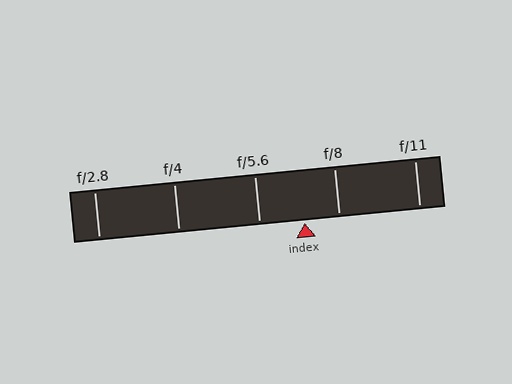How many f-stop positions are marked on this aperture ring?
There are 5 f-stop positions marked.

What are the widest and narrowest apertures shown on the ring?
The widest aperture shown is f/2.8 and the narrowest is f/11.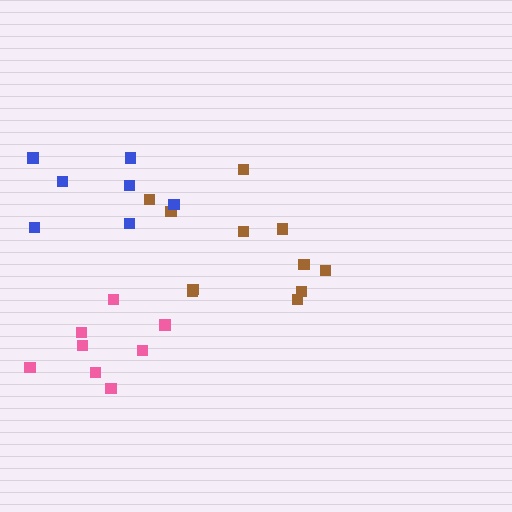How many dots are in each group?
Group 1: 11 dots, Group 2: 7 dots, Group 3: 8 dots (26 total).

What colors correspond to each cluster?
The clusters are colored: brown, blue, pink.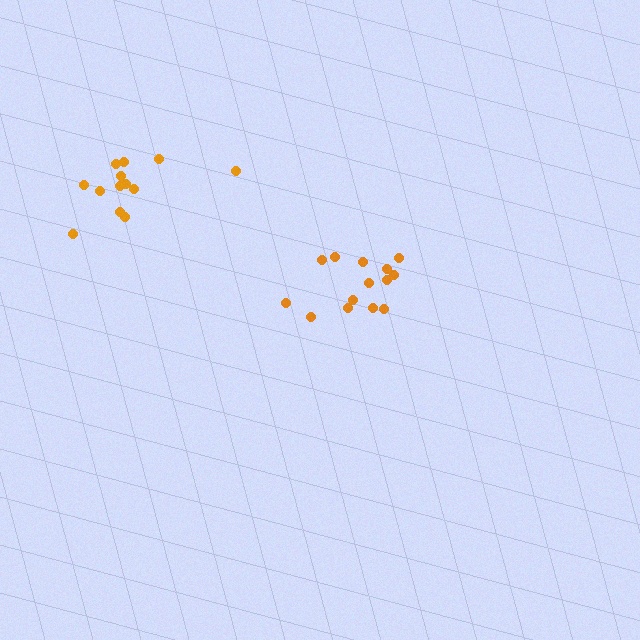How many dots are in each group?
Group 1: 14 dots, Group 2: 13 dots (27 total).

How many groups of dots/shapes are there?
There are 2 groups.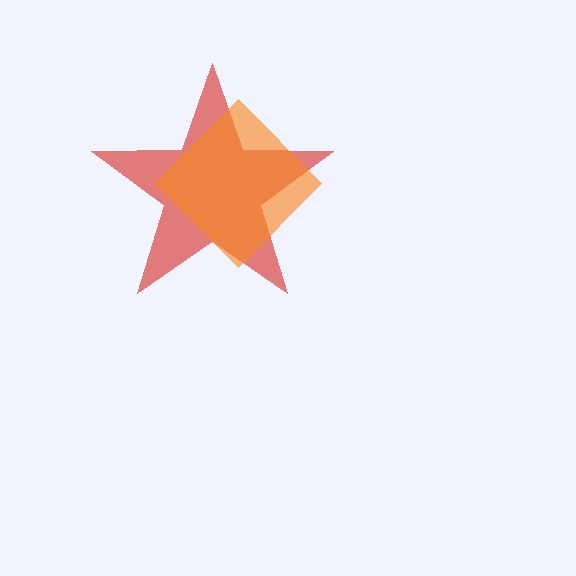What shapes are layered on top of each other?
The layered shapes are: a red star, an orange diamond.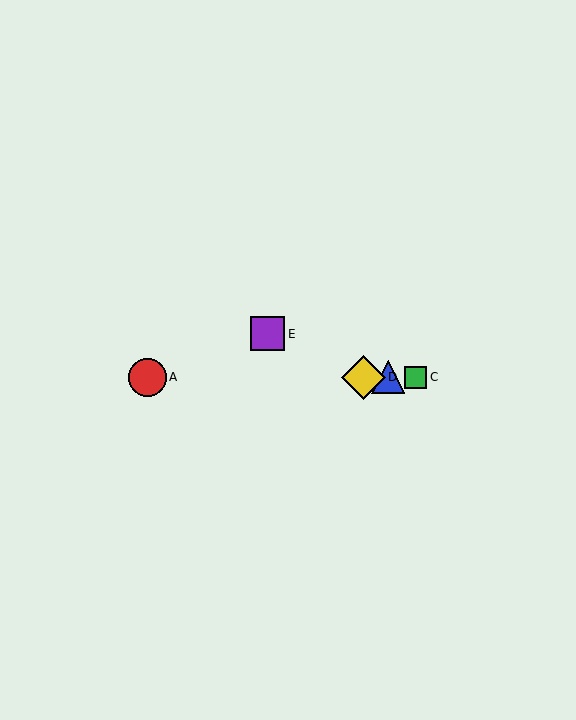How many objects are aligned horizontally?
4 objects (A, B, C, D) are aligned horizontally.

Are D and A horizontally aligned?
Yes, both are at y≈377.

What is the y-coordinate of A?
Object A is at y≈377.